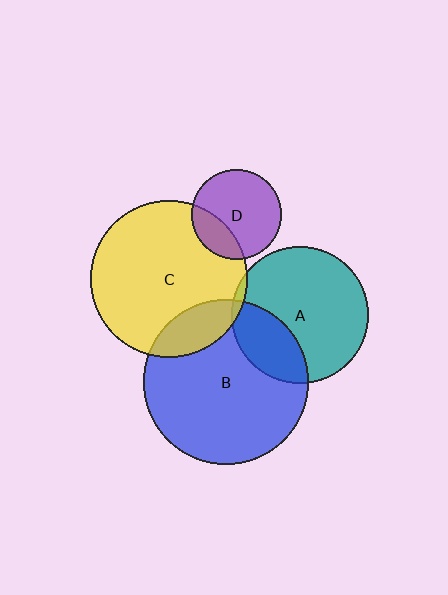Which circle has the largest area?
Circle B (blue).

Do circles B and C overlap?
Yes.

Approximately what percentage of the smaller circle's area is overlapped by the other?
Approximately 15%.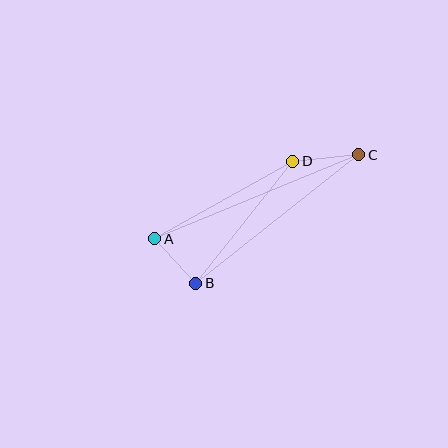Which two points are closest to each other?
Points A and B are closest to each other.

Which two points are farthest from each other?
Points A and C are farthest from each other.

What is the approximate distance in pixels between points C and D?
The distance between C and D is approximately 67 pixels.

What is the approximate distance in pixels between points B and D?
The distance between B and D is approximately 156 pixels.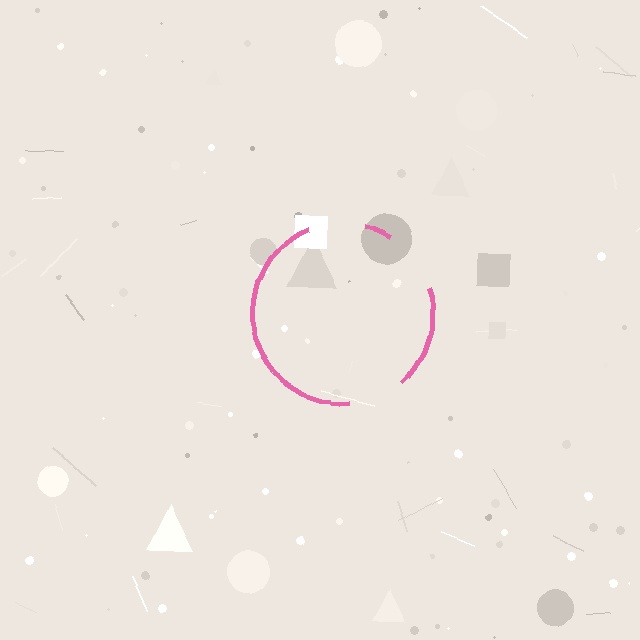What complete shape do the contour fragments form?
The contour fragments form a circle.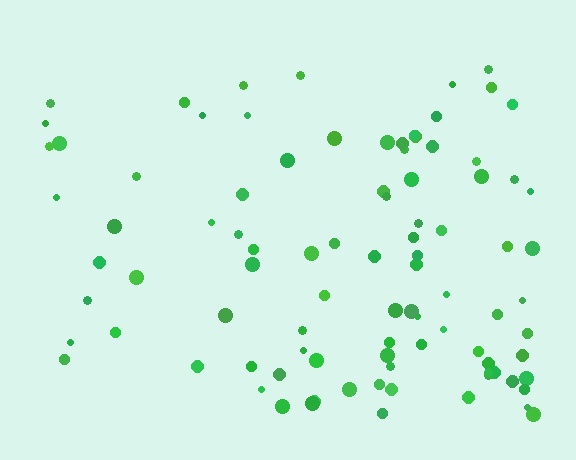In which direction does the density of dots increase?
From left to right, with the right side densest.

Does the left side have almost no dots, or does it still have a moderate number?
Still a moderate number, just noticeably fewer than the right.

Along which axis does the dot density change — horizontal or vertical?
Horizontal.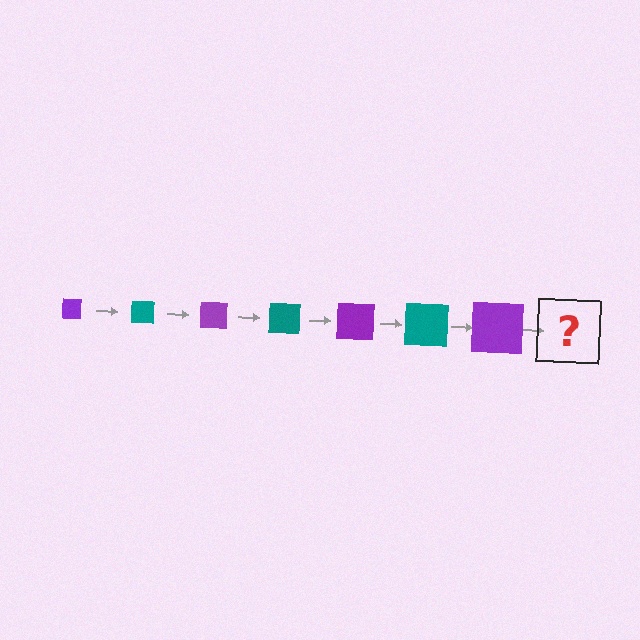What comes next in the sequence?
The next element should be a teal square, larger than the previous one.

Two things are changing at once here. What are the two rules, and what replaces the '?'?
The two rules are that the square grows larger each step and the color cycles through purple and teal. The '?' should be a teal square, larger than the previous one.